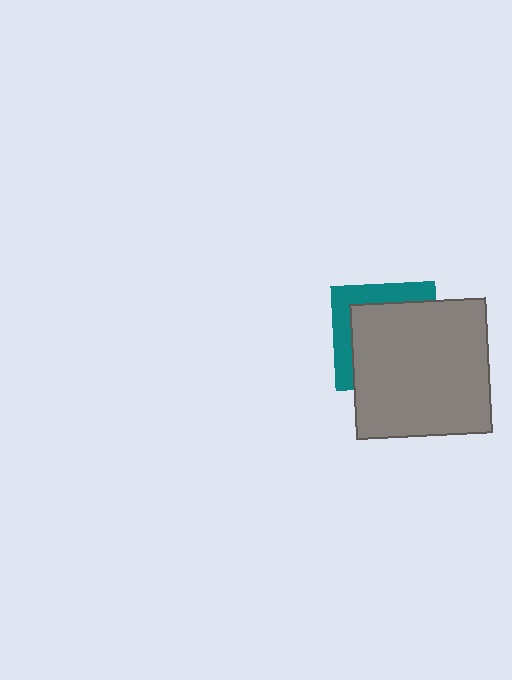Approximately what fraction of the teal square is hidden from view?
Roughly 67% of the teal square is hidden behind the gray square.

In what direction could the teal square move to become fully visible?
The teal square could move toward the upper-left. That would shift it out from behind the gray square entirely.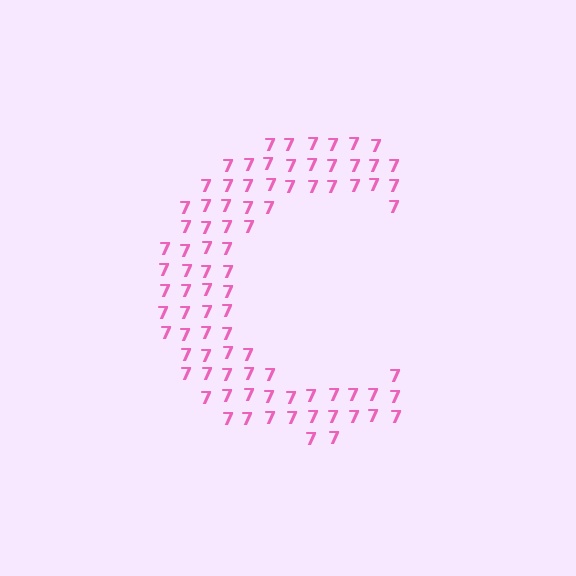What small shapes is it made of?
It is made of small digit 7's.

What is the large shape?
The large shape is the letter C.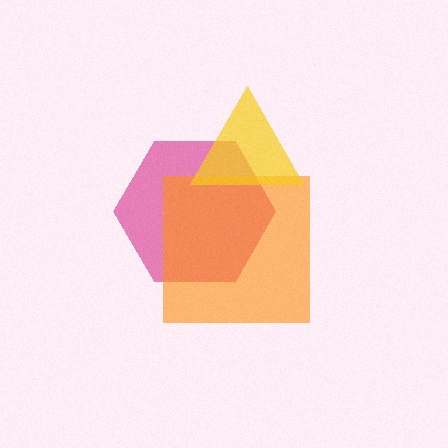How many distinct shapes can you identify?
There are 3 distinct shapes: a magenta hexagon, an orange square, a yellow triangle.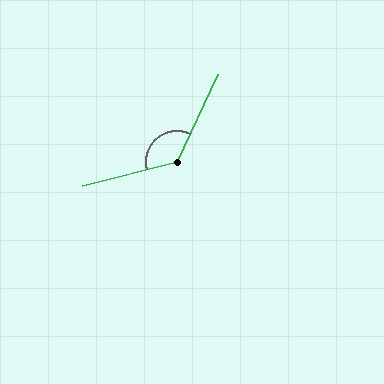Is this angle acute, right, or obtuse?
It is obtuse.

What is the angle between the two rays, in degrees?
Approximately 129 degrees.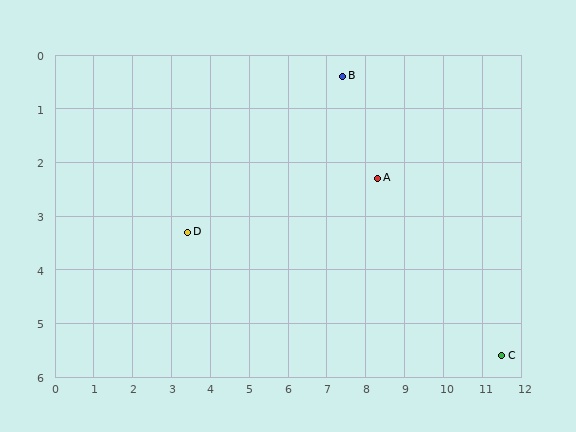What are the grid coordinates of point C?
Point C is at approximately (11.5, 5.6).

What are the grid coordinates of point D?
Point D is at approximately (3.4, 3.3).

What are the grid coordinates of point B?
Point B is at approximately (7.4, 0.4).